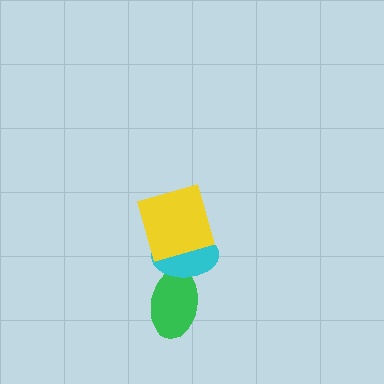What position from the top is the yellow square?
The yellow square is 1st from the top.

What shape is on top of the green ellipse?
The cyan ellipse is on top of the green ellipse.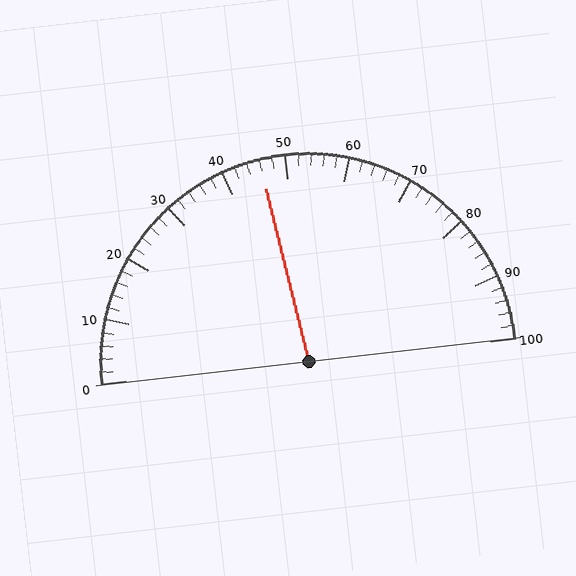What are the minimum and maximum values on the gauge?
The gauge ranges from 0 to 100.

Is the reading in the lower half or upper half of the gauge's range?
The reading is in the lower half of the range (0 to 100).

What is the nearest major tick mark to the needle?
The nearest major tick mark is 50.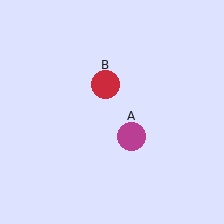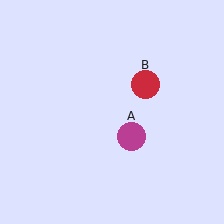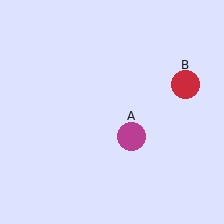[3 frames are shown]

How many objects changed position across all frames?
1 object changed position: red circle (object B).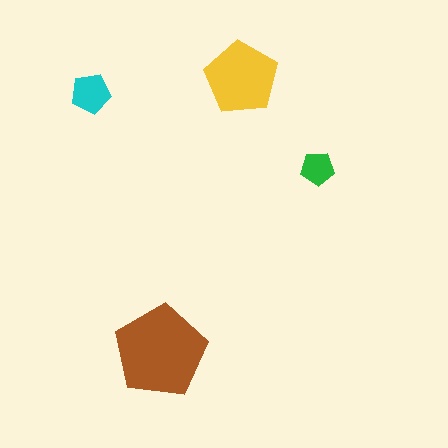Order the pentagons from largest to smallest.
the brown one, the yellow one, the cyan one, the green one.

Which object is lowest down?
The brown pentagon is bottommost.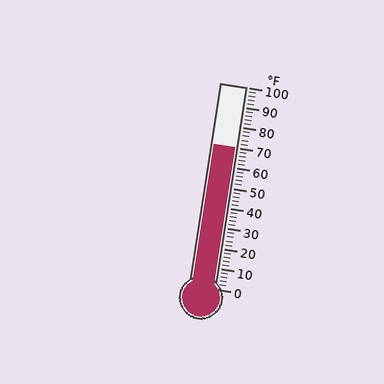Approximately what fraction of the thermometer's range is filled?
The thermometer is filled to approximately 70% of its range.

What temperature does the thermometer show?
The thermometer shows approximately 70°F.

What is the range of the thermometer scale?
The thermometer scale ranges from 0°F to 100°F.